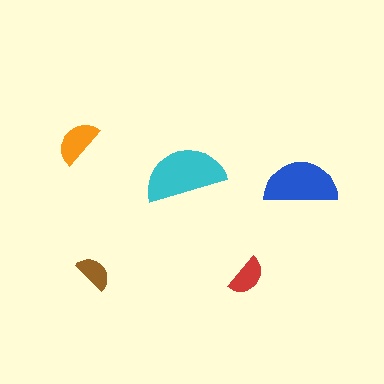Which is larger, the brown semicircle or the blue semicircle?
The blue one.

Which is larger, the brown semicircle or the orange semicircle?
The orange one.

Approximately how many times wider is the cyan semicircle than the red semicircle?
About 2 times wider.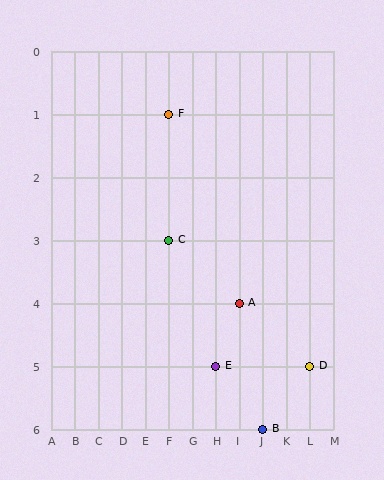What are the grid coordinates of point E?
Point E is at grid coordinates (H, 5).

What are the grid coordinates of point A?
Point A is at grid coordinates (I, 4).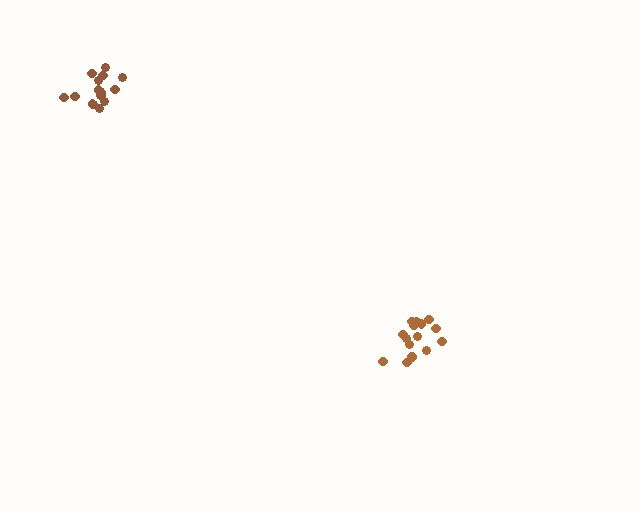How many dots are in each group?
Group 1: 15 dots, Group 2: 17 dots (32 total).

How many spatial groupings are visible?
There are 2 spatial groupings.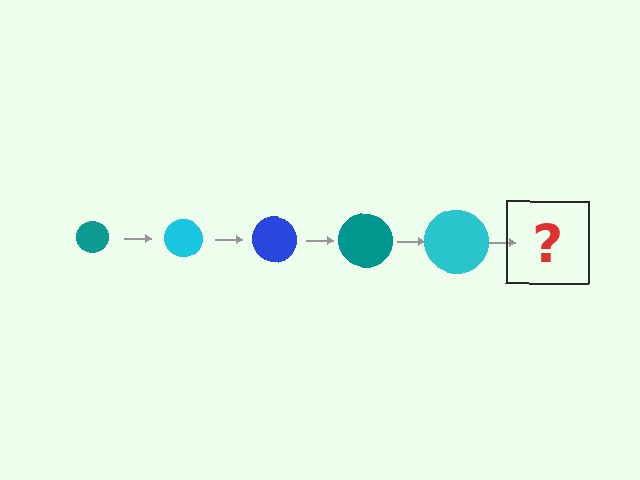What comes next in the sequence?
The next element should be a blue circle, larger than the previous one.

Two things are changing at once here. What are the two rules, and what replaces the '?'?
The two rules are that the circle grows larger each step and the color cycles through teal, cyan, and blue. The '?' should be a blue circle, larger than the previous one.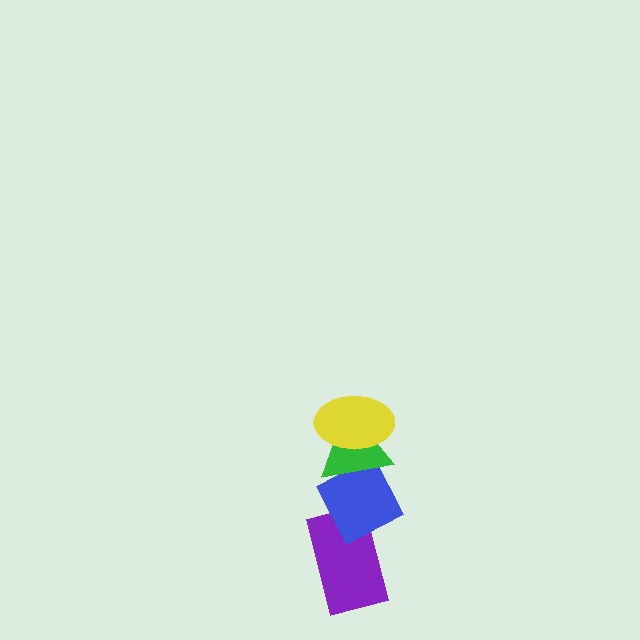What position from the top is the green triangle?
The green triangle is 2nd from the top.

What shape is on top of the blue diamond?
The green triangle is on top of the blue diamond.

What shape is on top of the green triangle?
The yellow ellipse is on top of the green triangle.